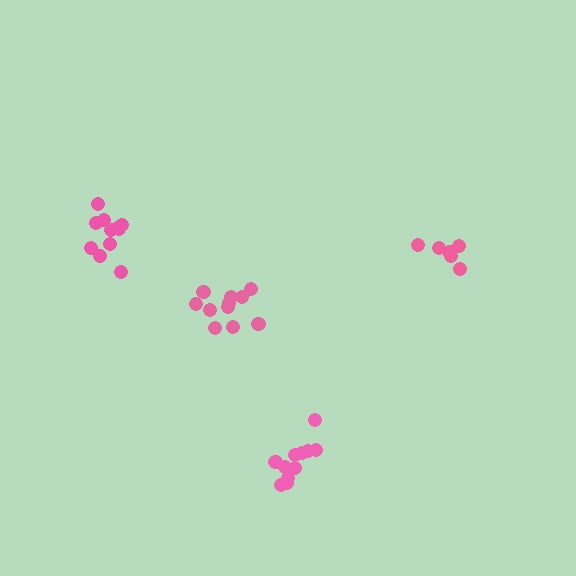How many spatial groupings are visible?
There are 4 spatial groupings.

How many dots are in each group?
Group 1: 6 dots, Group 2: 11 dots, Group 3: 11 dots, Group 4: 11 dots (39 total).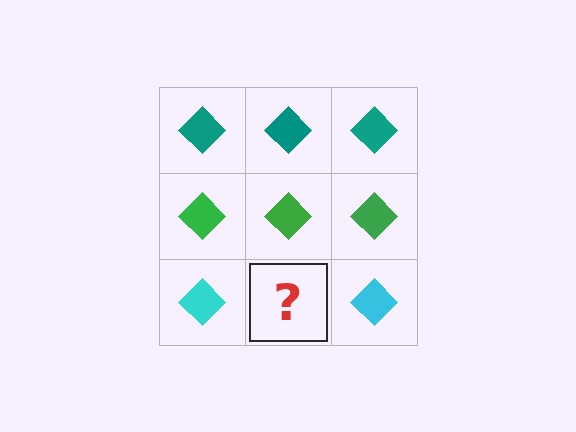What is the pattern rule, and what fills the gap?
The rule is that each row has a consistent color. The gap should be filled with a cyan diamond.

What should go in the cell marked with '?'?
The missing cell should contain a cyan diamond.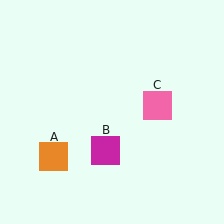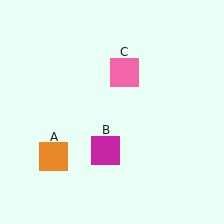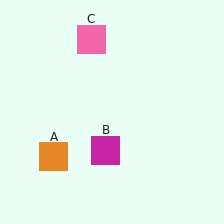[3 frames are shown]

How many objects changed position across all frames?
1 object changed position: pink square (object C).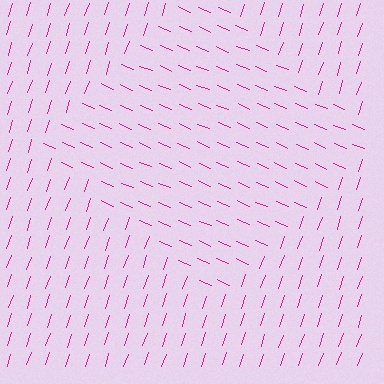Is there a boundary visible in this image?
Yes, there is a texture boundary formed by a change in line orientation.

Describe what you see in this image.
The image is filled with small magenta line segments. A diamond region in the image has lines oriented differently from the surrounding lines, creating a visible texture boundary.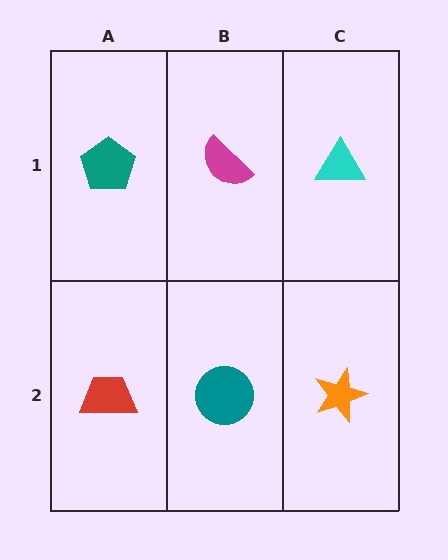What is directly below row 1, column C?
An orange star.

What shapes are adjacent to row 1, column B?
A teal circle (row 2, column B), a teal pentagon (row 1, column A), a cyan triangle (row 1, column C).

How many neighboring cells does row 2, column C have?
2.